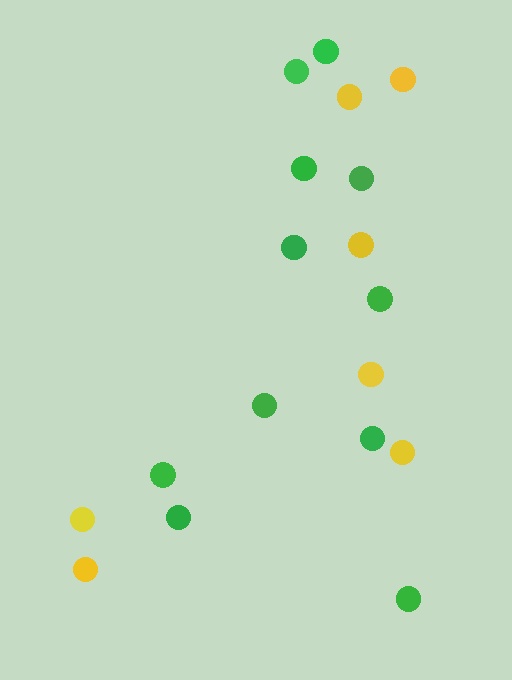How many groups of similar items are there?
There are 2 groups: one group of green circles (11) and one group of yellow circles (7).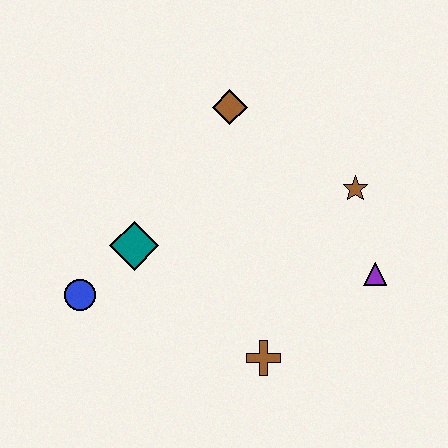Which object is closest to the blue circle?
The teal diamond is closest to the blue circle.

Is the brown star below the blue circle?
No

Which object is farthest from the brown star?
The blue circle is farthest from the brown star.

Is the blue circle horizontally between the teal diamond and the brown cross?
No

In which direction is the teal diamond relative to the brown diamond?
The teal diamond is below the brown diamond.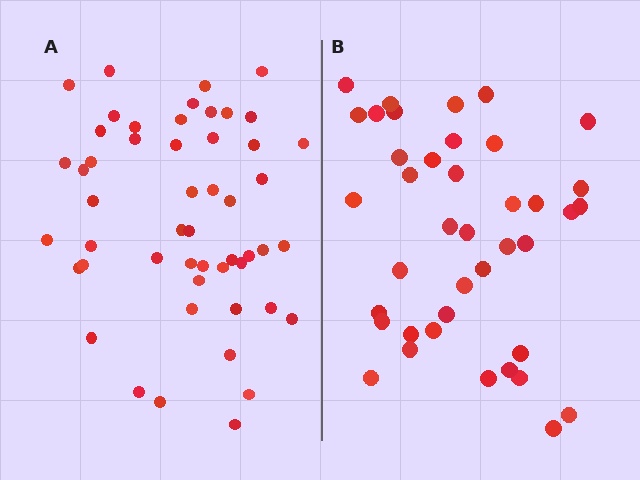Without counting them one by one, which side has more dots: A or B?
Region A (the left region) has more dots.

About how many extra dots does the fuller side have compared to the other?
Region A has roughly 12 or so more dots than region B.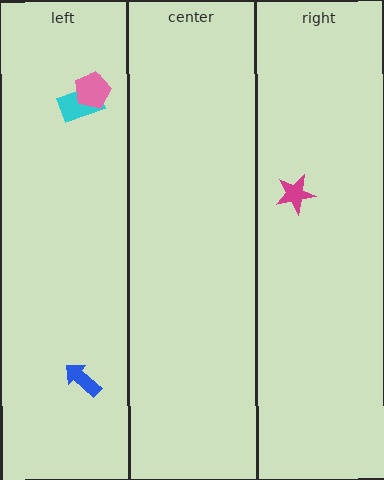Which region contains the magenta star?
The right region.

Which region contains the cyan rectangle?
The left region.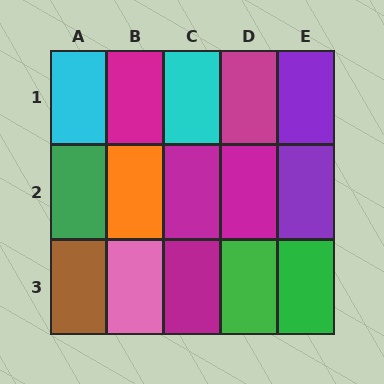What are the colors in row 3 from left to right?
Brown, pink, magenta, green, green.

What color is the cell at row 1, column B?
Magenta.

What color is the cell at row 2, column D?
Magenta.